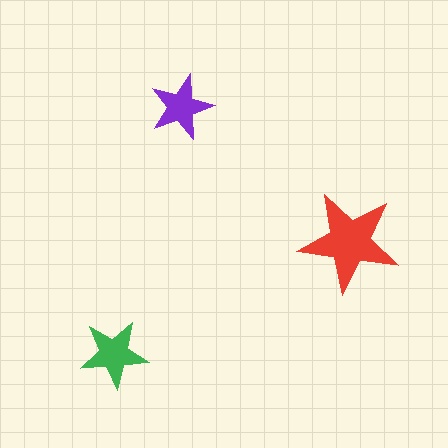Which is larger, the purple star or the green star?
The green one.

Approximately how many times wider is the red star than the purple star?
About 1.5 times wider.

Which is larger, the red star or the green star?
The red one.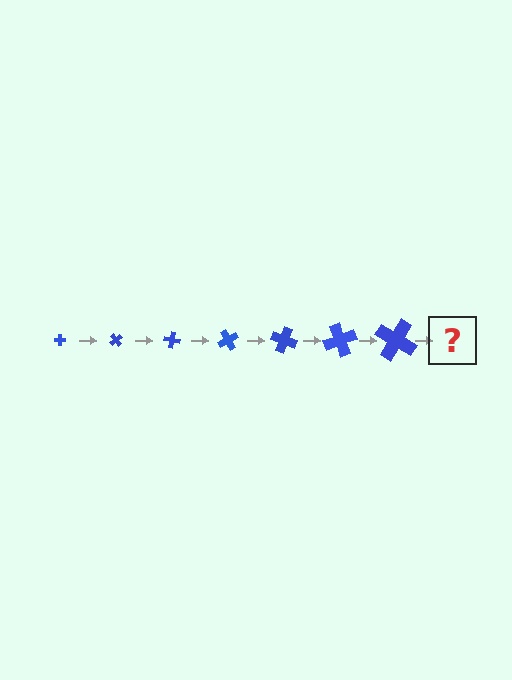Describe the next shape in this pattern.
It should be a cross, larger than the previous one and rotated 350 degrees from the start.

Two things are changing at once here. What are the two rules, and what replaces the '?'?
The two rules are that the cross grows larger each step and it rotates 50 degrees each step. The '?' should be a cross, larger than the previous one and rotated 350 degrees from the start.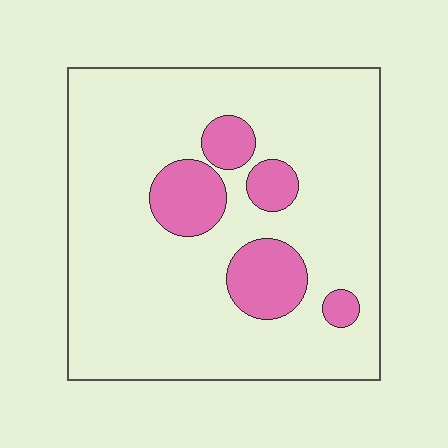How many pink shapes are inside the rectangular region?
5.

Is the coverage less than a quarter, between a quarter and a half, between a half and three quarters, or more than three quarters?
Less than a quarter.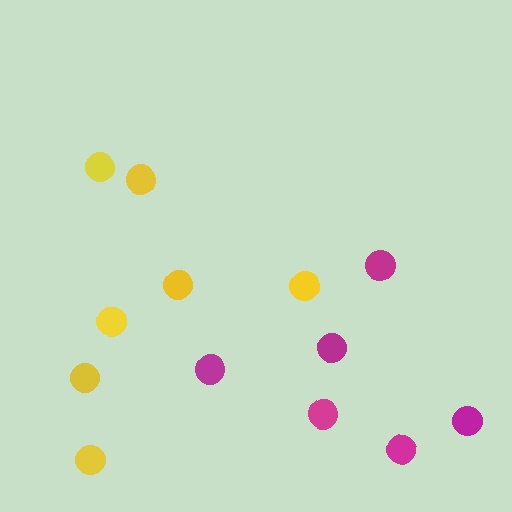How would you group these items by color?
There are 2 groups: one group of yellow circles (7) and one group of magenta circles (6).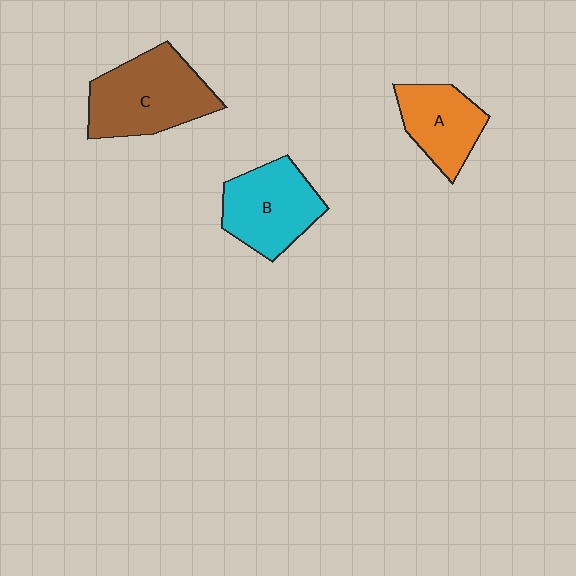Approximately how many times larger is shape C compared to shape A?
Approximately 1.5 times.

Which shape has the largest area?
Shape C (brown).